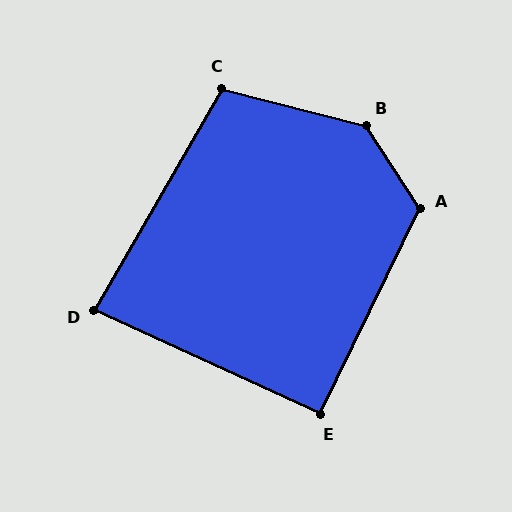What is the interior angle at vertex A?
Approximately 121 degrees (obtuse).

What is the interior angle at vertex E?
Approximately 91 degrees (approximately right).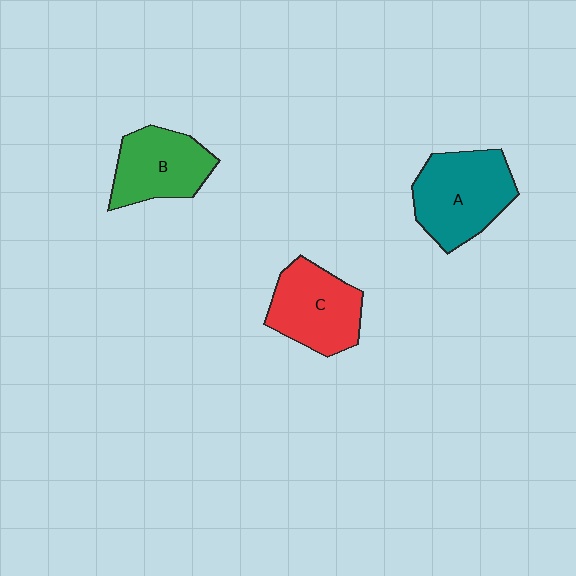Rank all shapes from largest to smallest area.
From largest to smallest: A (teal), C (red), B (green).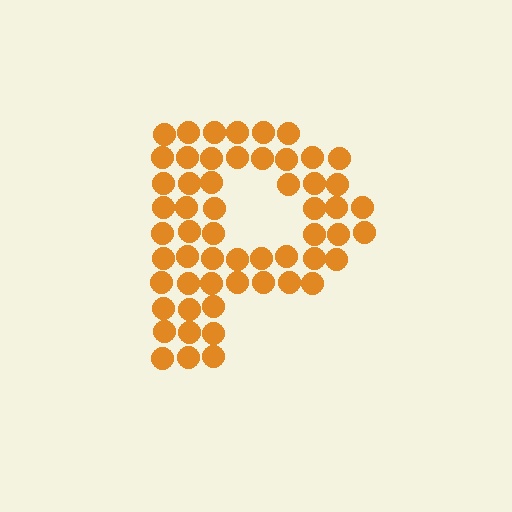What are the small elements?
The small elements are circles.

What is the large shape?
The large shape is the letter P.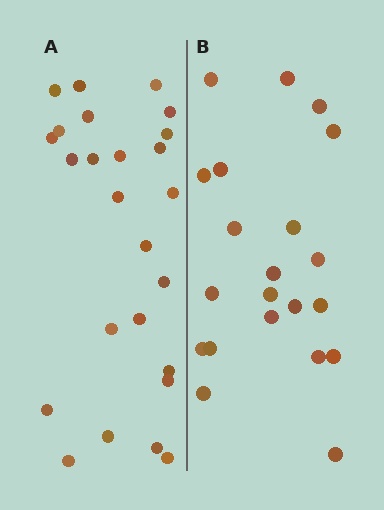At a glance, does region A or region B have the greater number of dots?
Region A (the left region) has more dots.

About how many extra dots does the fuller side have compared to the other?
Region A has about 4 more dots than region B.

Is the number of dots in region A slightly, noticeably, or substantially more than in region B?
Region A has only slightly more — the two regions are fairly close. The ratio is roughly 1.2 to 1.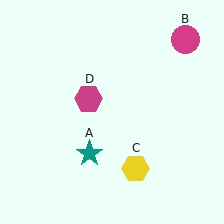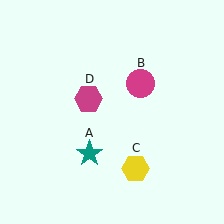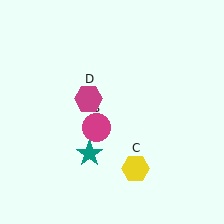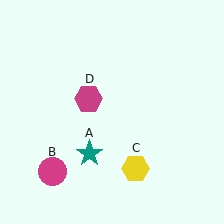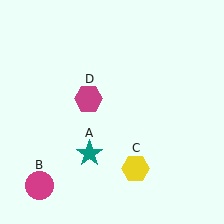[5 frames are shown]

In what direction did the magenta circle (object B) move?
The magenta circle (object B) moved down and to the left.